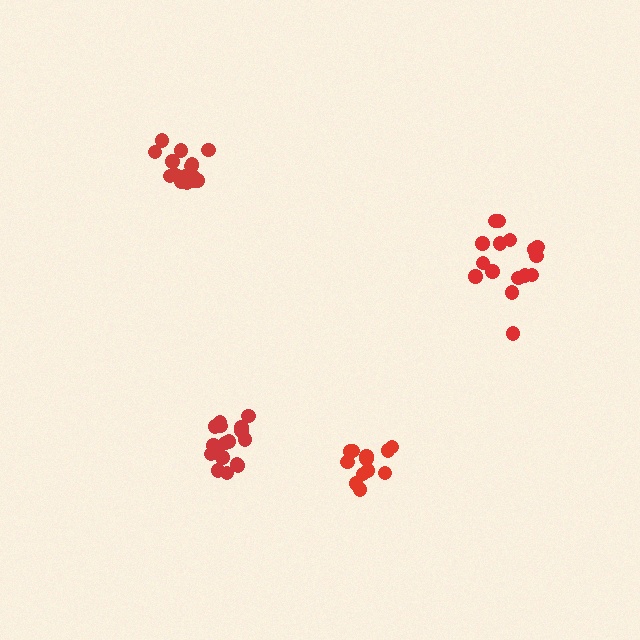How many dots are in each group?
Group 1: 17 dots, Group 2: 17 dots, Group 3: 12 dots, Group 4: 15 dots (61 total).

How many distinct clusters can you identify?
There are 4 distinct clusters.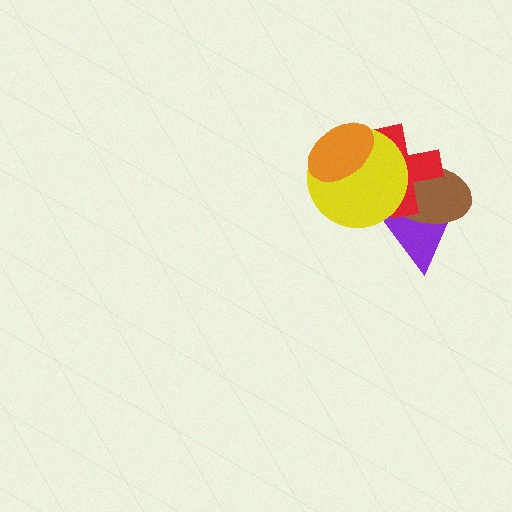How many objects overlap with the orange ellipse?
2 objects overlap with the orange ellipse.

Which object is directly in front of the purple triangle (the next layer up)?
The brown ellipse is directly in front of the purple triangle.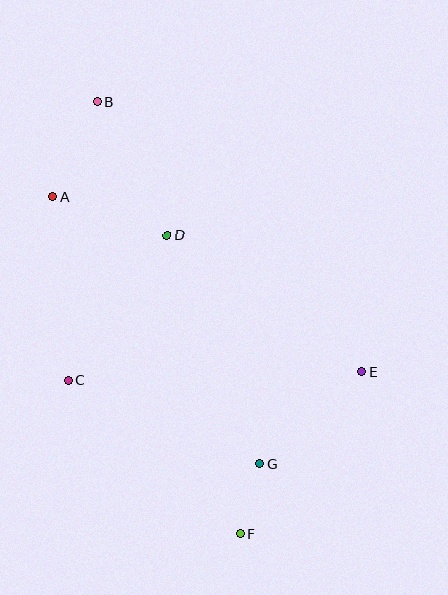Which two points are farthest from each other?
Points B and F are farthest from each other.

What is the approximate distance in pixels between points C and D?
The distance between C and D is approximately 176 pixels.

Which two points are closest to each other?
Points F and G are closest to each other.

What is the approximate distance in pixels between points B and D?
The distance between B and D is approximately 151 pixels.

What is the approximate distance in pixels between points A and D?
The distance between A and D is approximately 121 pixels.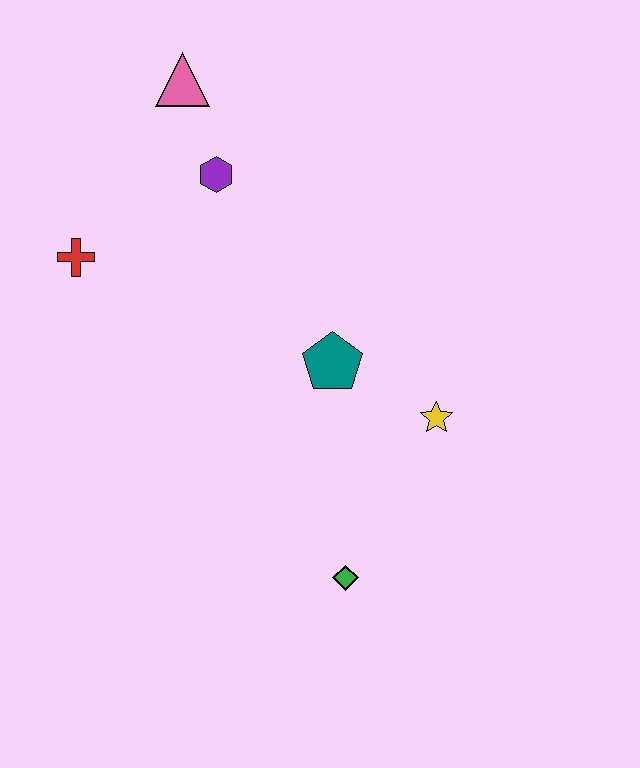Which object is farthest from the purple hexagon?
The green diamond is farthest from the purple hexagon.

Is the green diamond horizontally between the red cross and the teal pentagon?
No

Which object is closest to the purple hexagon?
The pink triangle is closest to the purple hexagon.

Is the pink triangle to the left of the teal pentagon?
Yes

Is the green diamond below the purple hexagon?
Yes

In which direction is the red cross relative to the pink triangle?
The red cross is below the pink triangle.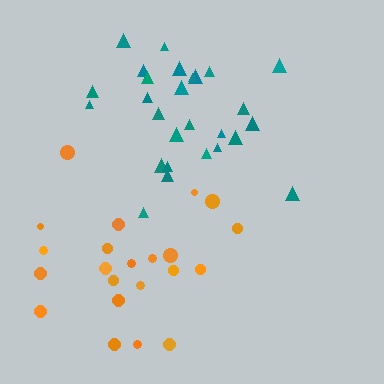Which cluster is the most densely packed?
Teal.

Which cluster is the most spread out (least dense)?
Orange.